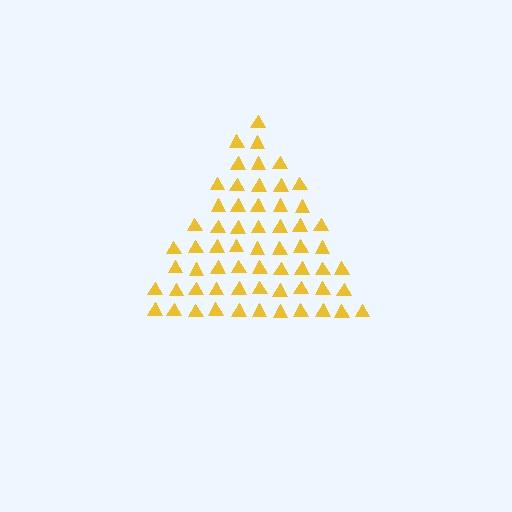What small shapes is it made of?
It is made of small triangles.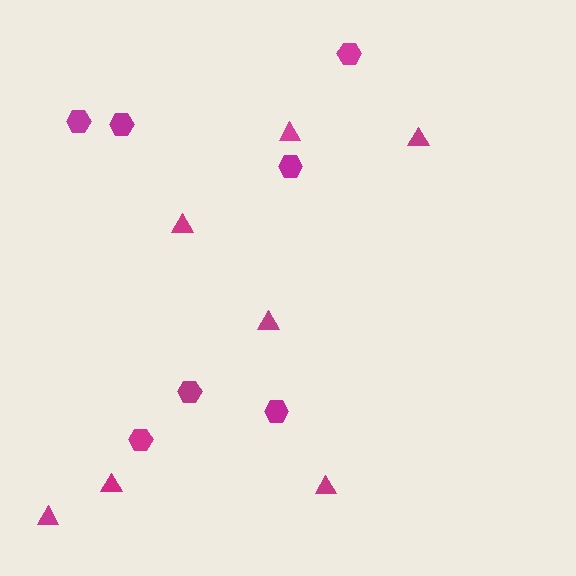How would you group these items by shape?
There are 2 groups: one group of triangles (7) and one group of hexagons (7).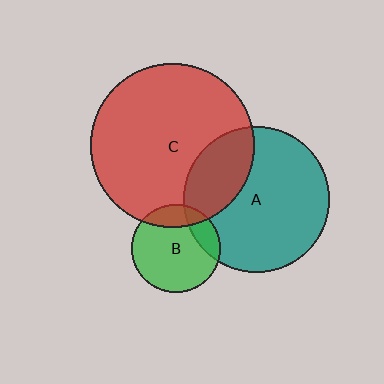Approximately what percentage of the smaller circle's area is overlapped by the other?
Approximately 25%.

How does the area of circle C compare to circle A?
Approximately 1.3 times.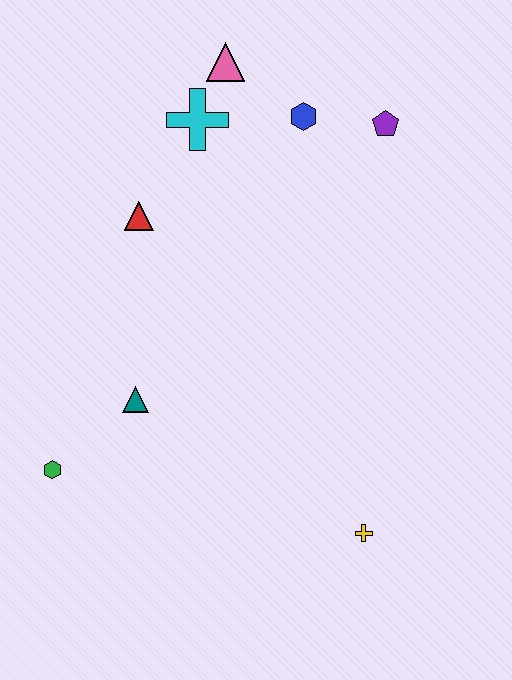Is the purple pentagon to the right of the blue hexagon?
Yes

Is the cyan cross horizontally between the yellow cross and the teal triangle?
Yes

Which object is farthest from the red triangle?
The yellow cross is farthest from the red triangle.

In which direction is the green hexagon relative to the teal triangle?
The green hexagon is to the left of the teal triangle.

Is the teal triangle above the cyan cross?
No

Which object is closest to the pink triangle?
The cyan cross is closest to the pink triangle.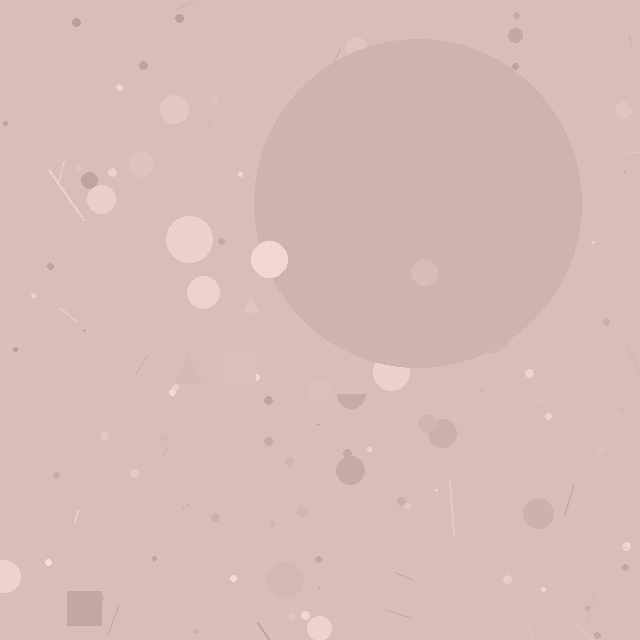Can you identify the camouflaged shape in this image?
The camouflaged shape is a circle.